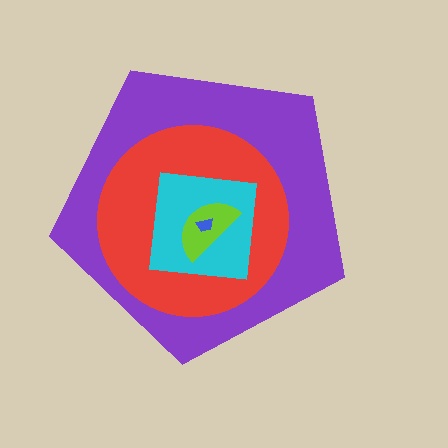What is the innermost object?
The blue trapezoid.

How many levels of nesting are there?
5.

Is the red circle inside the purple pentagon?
Yes.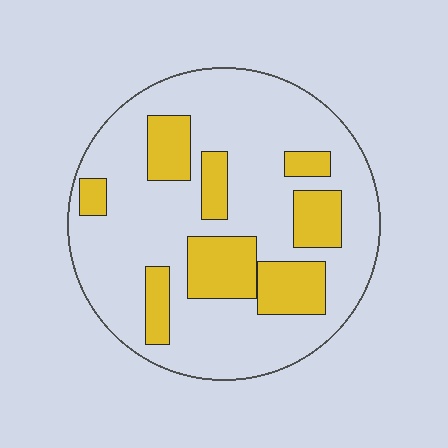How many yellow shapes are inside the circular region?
8.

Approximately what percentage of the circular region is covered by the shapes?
Approximately 25%.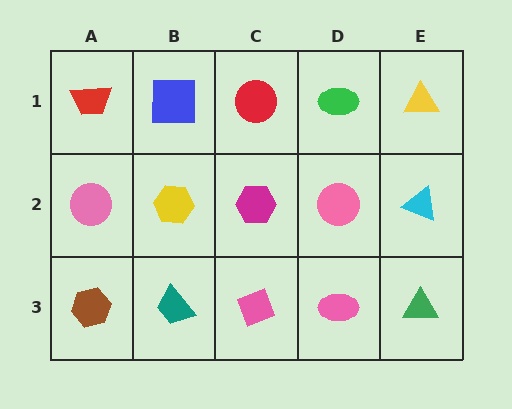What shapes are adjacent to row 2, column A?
A red trapezoid (row 1, column A), a brown hexagon (row 3, column A), a yellow hexagon (row 2, column B).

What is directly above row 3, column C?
A magenta hexagon.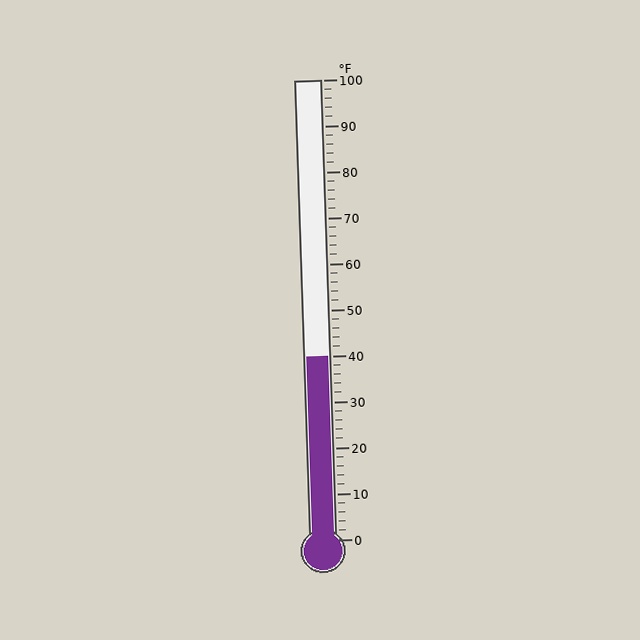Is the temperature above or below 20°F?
The temperature is above 20°F.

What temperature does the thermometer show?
The thermometer shows approximately 40°F.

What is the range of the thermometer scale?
The thermometer scale ranges from 0°F to 100°F.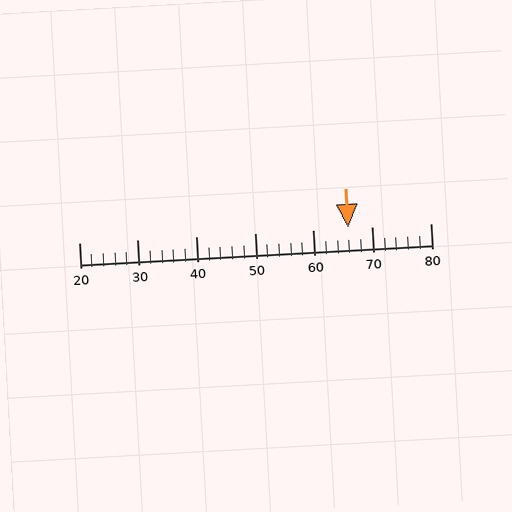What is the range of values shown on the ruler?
The ruler shows values from 20 to 80.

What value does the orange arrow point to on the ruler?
The orange arrow points to approximately 66.